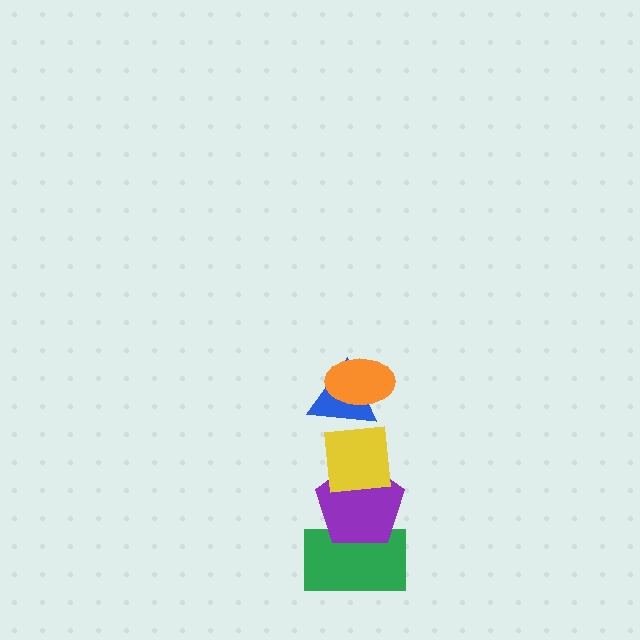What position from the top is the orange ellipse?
The orange ellipse is 1st from the top.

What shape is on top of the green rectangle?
The purple pentagon is on top of the green rectangle.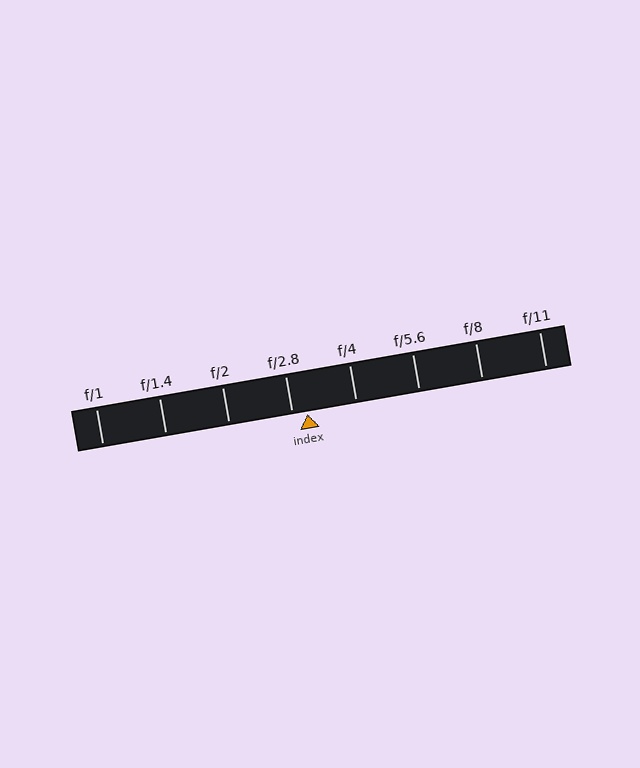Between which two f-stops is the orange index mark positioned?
The index mark is between f/2.8 and f/4.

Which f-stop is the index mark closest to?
The index mark is closest to f/2.8.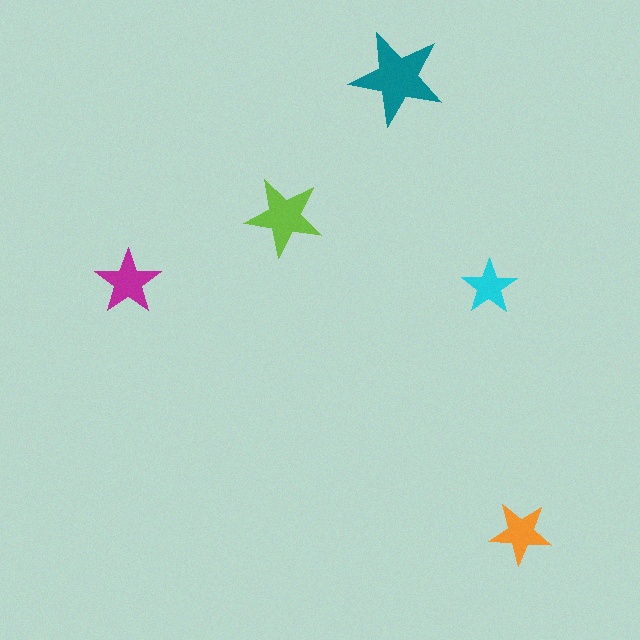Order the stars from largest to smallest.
the teal one, the lime one, the magenta one, the orange one, the cyan one.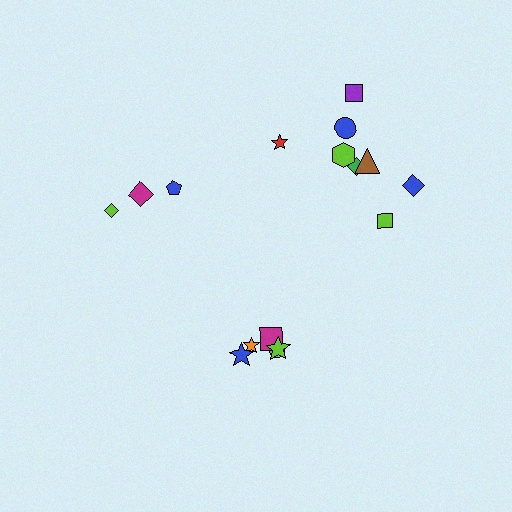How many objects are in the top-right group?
There are 8 objects.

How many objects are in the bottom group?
There are 5 objects.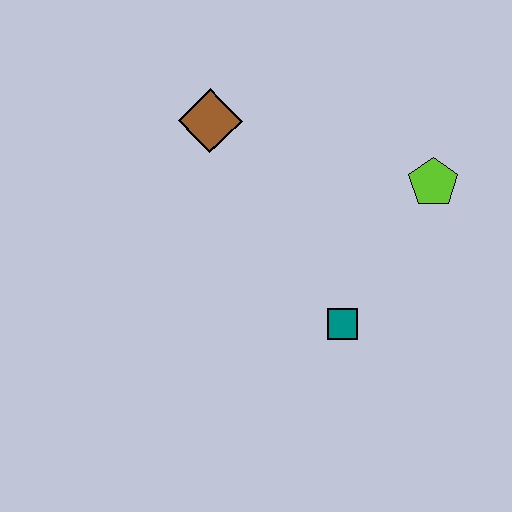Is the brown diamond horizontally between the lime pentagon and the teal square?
No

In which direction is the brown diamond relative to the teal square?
The brown diamond is above the teal square.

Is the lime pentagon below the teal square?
No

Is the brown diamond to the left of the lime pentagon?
Yes